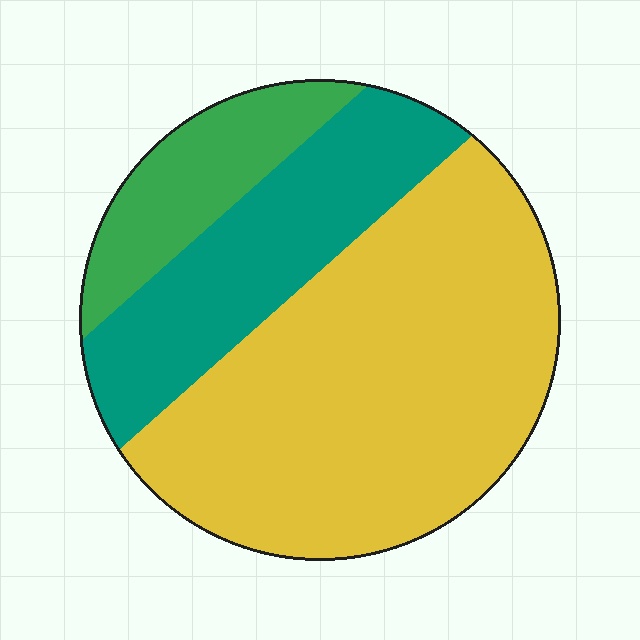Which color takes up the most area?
Yellow, at roughly 60%.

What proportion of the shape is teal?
Teal covers about 25% of the shape.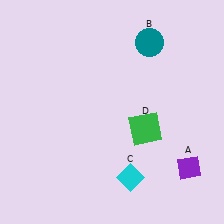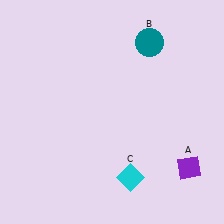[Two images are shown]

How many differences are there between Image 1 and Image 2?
There is 1 difference between the two images.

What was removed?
The green square (D) was removed in Image 2.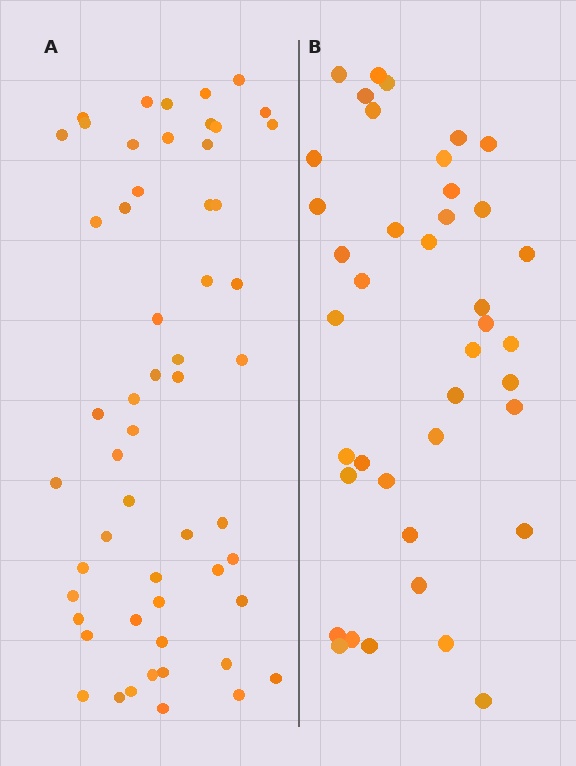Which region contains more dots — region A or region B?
Region A (the left region) has more dots.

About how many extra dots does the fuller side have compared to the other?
Region A has approximately 15 more dots than region B.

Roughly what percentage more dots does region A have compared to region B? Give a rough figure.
About 40% more.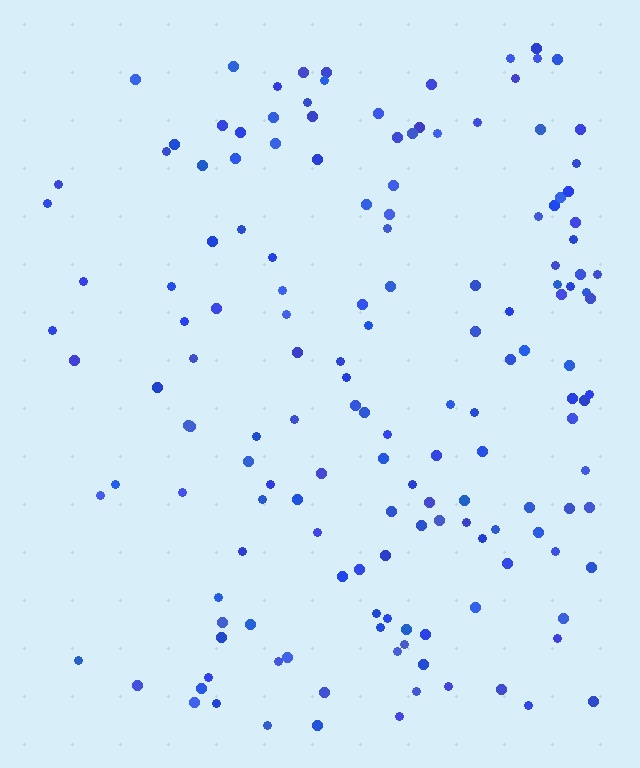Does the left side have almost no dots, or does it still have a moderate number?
Still a moderate number, just noticeably fewer than the right.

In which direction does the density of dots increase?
From left to right, with the right side densest.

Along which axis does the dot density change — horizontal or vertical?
Horizontal.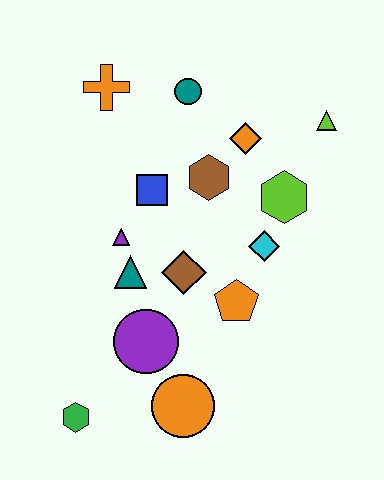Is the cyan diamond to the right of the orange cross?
Yes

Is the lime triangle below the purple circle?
No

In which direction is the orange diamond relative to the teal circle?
The orange diamond is to the right of the teal circle.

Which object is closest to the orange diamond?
The brown hexagon is closest to the orange diamond.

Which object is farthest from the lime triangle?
The green hexagon is farthest from the lime triangle.